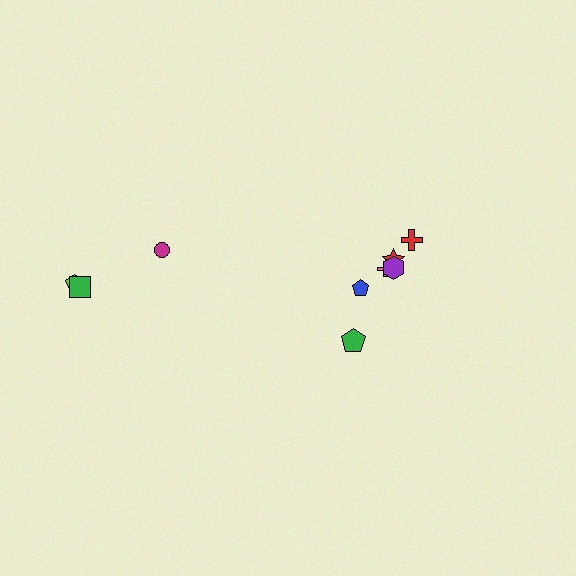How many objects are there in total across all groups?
There are 9 objects.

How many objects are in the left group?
There are 3 objects.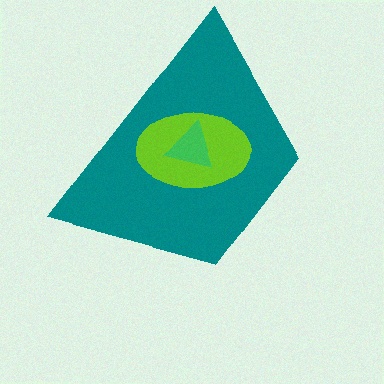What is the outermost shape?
The teal trapezoid.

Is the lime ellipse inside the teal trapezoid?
Yes.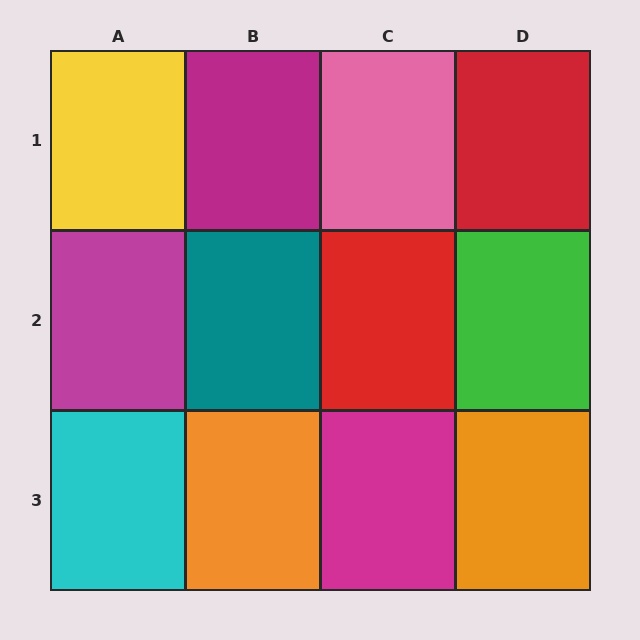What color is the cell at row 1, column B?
Magenta.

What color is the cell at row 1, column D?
Red.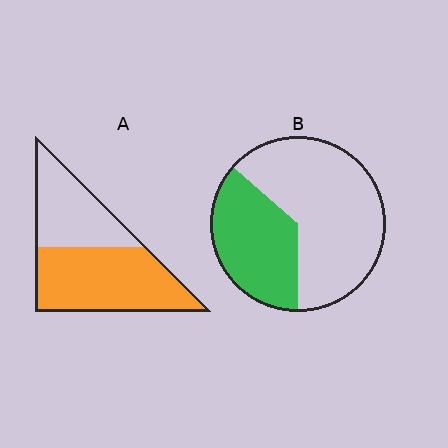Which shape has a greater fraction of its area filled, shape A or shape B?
Shape A.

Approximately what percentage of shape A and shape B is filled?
A is approximately 60% and B is approximately 35%.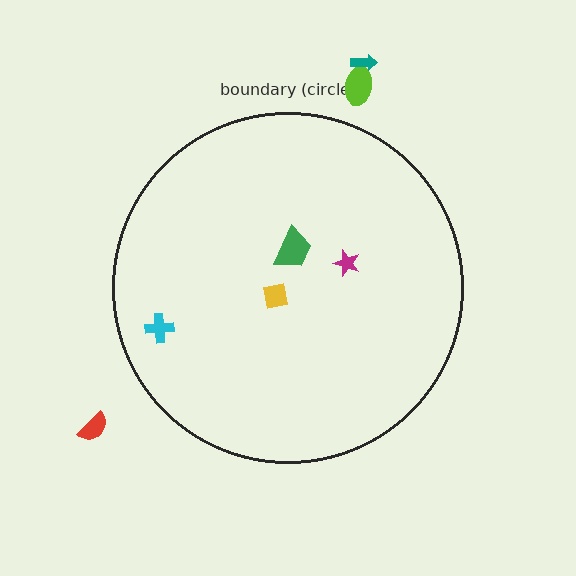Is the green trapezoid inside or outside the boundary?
Inside.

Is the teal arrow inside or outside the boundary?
Outside.